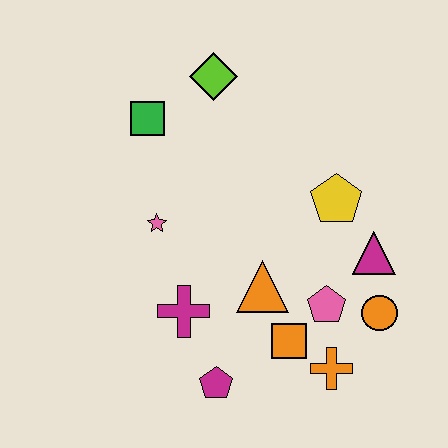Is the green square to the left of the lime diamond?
Yes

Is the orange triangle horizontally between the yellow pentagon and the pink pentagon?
No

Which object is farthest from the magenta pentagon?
The lime diamond is farthest from the magenta pentagon.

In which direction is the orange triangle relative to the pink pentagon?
The orange triangle is to the left of the pink pentagon.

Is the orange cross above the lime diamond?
No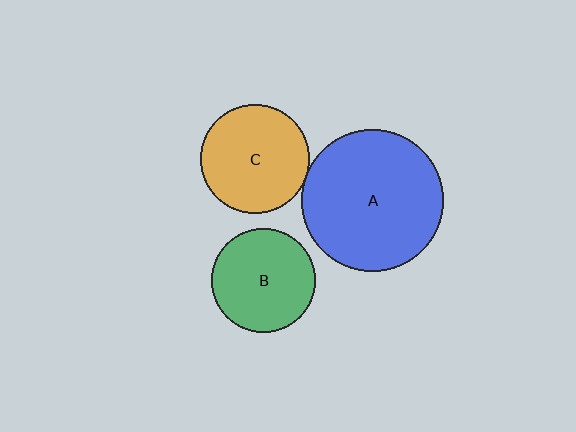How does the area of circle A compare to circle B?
Approximately 1.9 times.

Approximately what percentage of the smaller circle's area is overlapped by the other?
Approximately 5%.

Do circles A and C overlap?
Yes.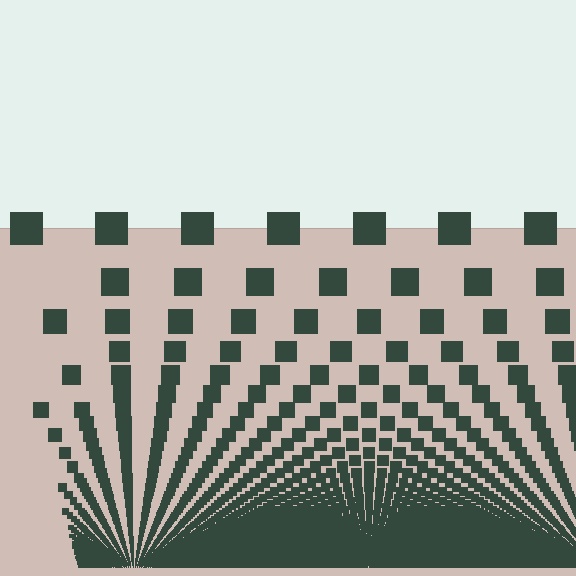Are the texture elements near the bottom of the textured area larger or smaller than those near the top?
Smaller. The gradient is inverted — elements near the bottom are smaller and denser.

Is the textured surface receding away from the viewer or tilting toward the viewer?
The surface appears to tilt toward the viewer. Texture elements get larger and sparser toward the top.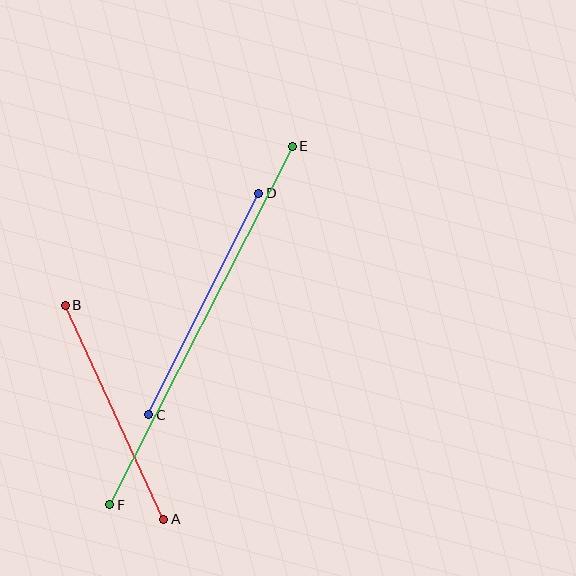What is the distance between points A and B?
The distance is approximately 236 pixels.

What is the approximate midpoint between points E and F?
The midpoint is at approximately (201, 325) pixels.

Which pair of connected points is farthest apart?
Points E and F are farthest apart.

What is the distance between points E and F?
The distance is approximately 402 pixels.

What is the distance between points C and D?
The distance is approximately 247 pixels.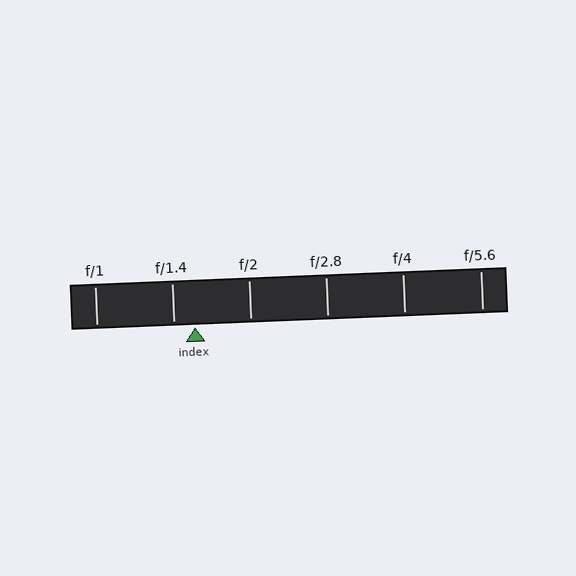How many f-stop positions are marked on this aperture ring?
There are 6 f-stop positions marked.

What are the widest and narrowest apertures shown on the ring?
The widest aperture shown is f/1 and the narrowest is f/5.6.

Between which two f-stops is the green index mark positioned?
The index mark is between f/1.4 and f/2.